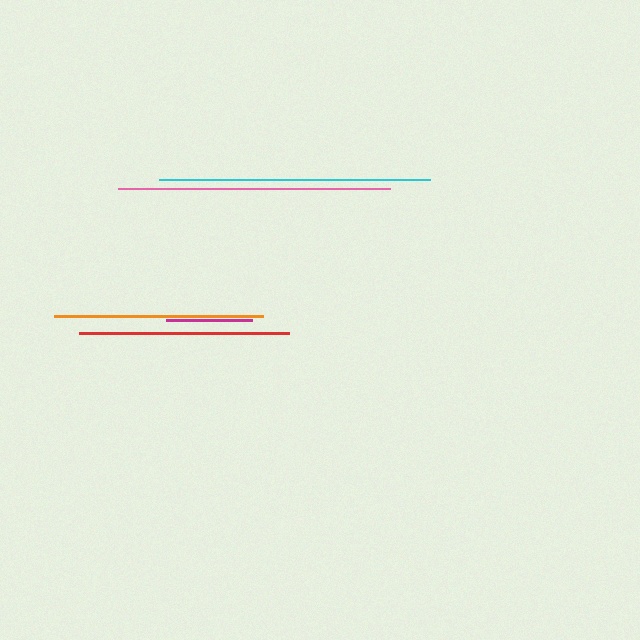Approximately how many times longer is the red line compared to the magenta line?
The red line is approximately 2.4 times the length of the magenta line.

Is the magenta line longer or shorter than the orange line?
The orange line is longer than the magenta line.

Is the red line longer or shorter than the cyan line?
The cyan line is longer than the red line.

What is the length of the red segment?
The red segment is approximately 210 pixels long.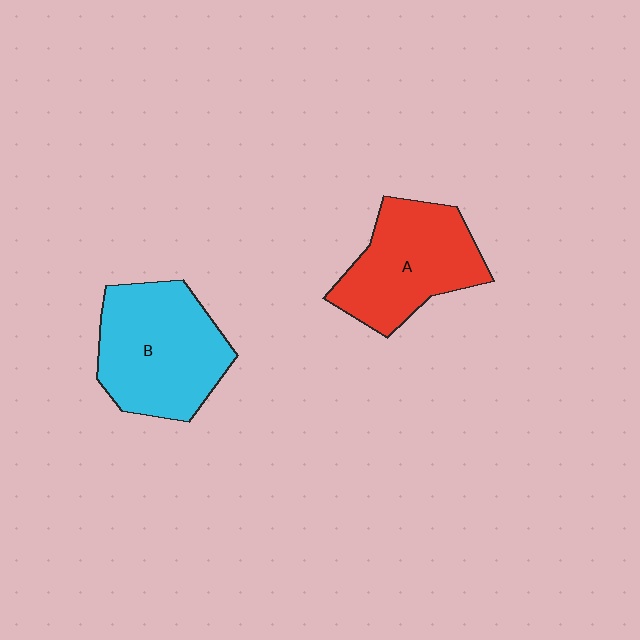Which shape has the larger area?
Shape B (cyan).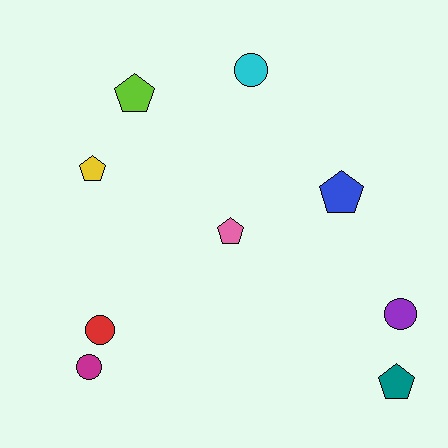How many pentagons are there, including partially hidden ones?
There are 5 pentagons.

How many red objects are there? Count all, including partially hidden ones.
There is 1 red object.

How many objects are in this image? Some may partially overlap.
There are 9 objects.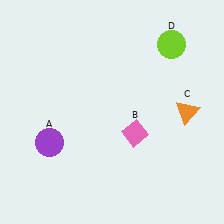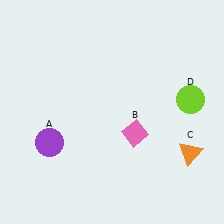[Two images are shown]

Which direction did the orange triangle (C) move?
The orange triangle (C) moved down.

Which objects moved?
The objects that moved are: the orange triangle (C), the lime circle (D).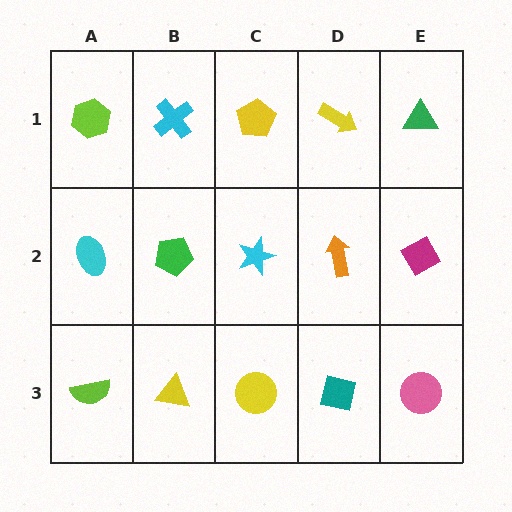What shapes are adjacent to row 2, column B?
A cyan cross (row 1, column B), a yellow triangle (row 3, column B), a cyan ellipse (row 2, column A), a cyan star (row 2, column C).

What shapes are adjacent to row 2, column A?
A lime hexagon (row 1, column A), a lime semicircle (row 3, column A), a green pentagon (row 2, column B).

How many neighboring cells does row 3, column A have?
2.